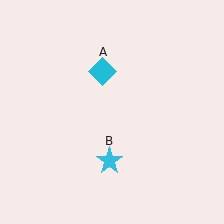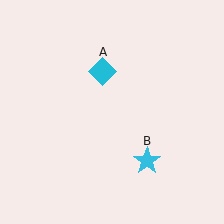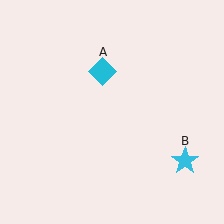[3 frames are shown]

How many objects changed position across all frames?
1 object changed position: cyan star (object B).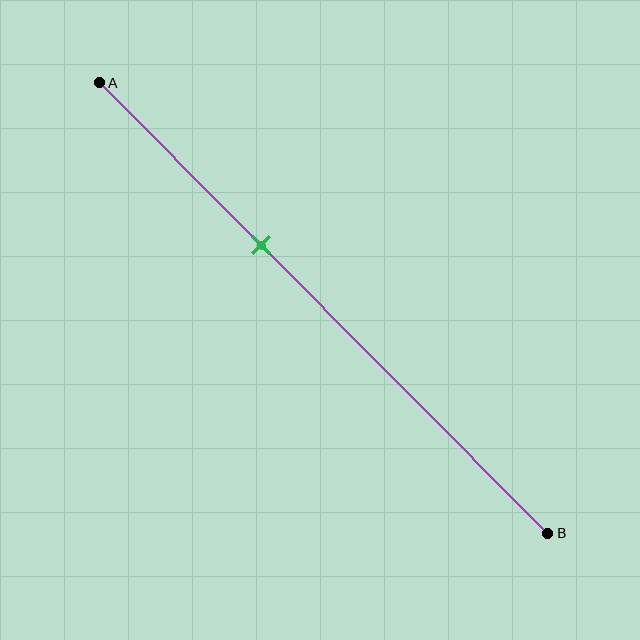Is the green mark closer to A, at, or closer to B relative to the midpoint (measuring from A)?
The green mark is closer to point A than the midpoint of segment AB.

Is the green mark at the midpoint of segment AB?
No, the mark is at about 35% from A, not at the 50% midpoint.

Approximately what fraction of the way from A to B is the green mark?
The green mark is approximately 35% of the way from A to B.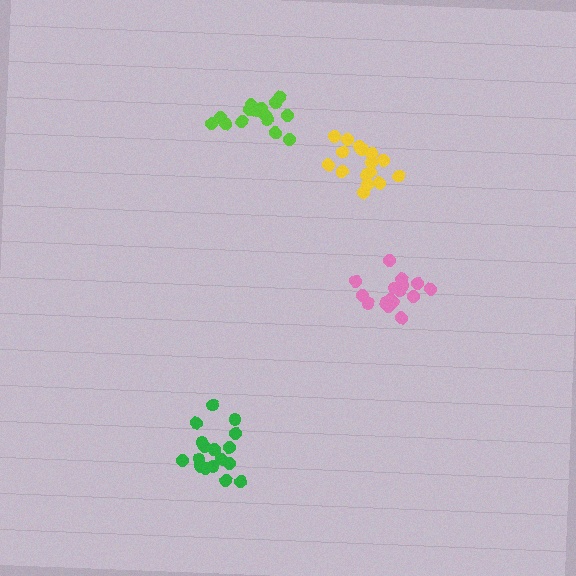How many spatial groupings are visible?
There are 4 spatial groupings.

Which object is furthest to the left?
The green cluster is leftmost.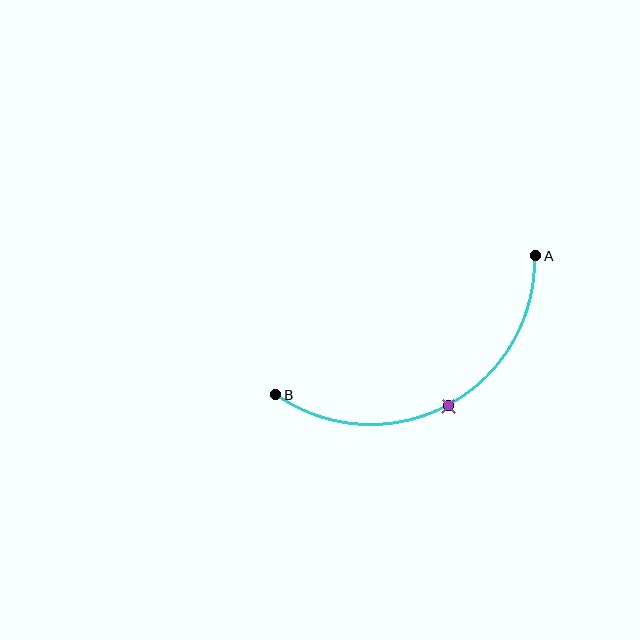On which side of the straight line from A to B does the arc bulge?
The arc bulges below the straight line connecting A and B.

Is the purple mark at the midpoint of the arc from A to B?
Yes. The purple mark lies on the arc at equal arc-length from both A and B — it is the arc midpoint.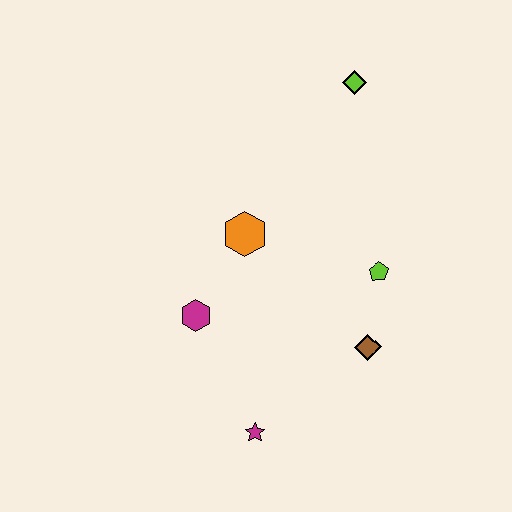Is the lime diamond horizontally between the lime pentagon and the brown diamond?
No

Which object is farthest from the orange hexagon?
The magenta star is farthest from the orange hexagon.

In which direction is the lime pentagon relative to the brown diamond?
The lime pentagon is above the brown diamond.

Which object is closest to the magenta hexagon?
The orange hexagon is closest to the magenta hexagon.